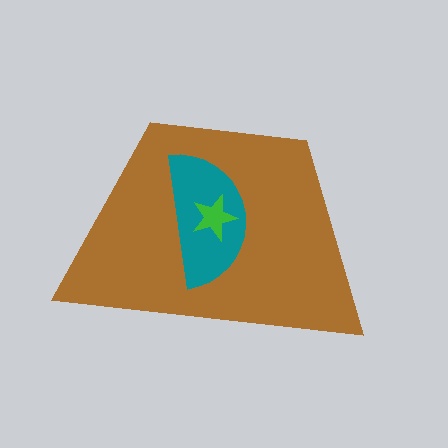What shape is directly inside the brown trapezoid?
The teal semicircle.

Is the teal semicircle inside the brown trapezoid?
Yes.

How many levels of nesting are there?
3.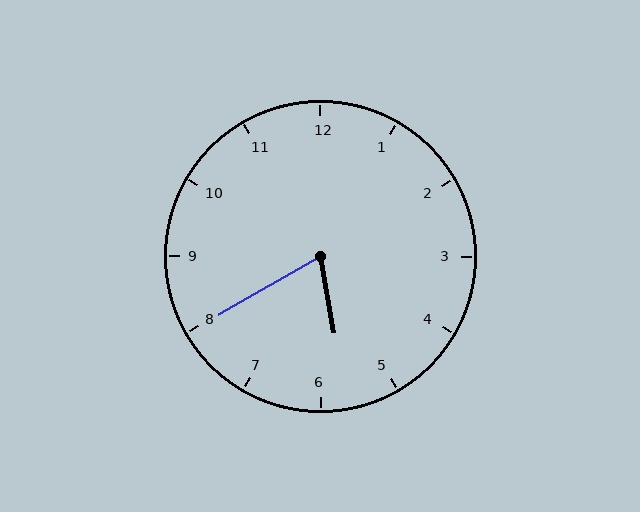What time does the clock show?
5:40.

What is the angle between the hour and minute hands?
Approximately 70 degrees.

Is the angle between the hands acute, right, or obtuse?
It is acute.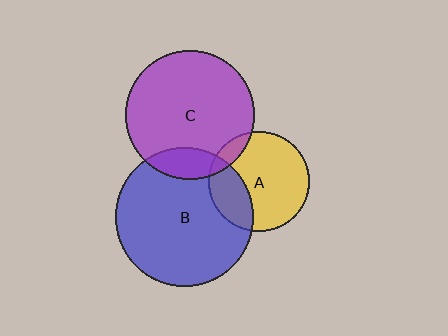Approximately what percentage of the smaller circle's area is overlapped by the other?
Approximately 10%.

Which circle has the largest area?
Circle B (blue).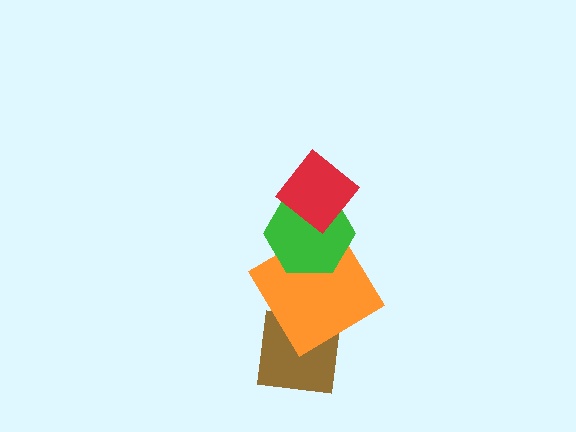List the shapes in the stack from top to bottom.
From top to bottom: the red diamond, the green hexagon, the orange diamond, the brown square.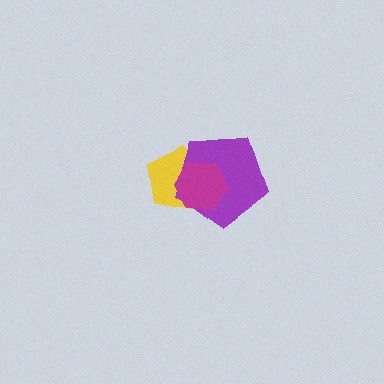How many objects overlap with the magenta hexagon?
2 objects overlap with the magenta hexagon.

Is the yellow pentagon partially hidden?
Yes, it is partially covered by another shape.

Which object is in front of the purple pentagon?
The magenta hexagon is in front of the purple pentagon.